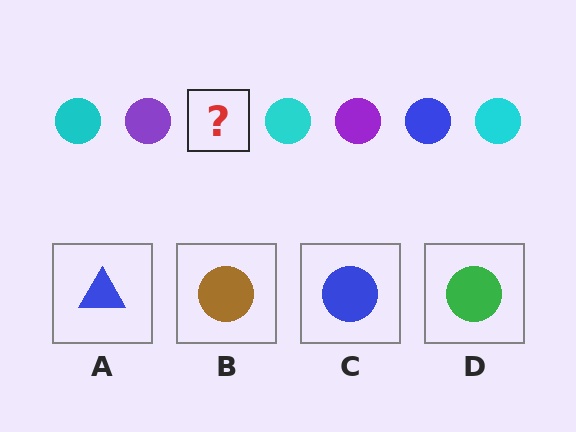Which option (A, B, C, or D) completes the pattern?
C.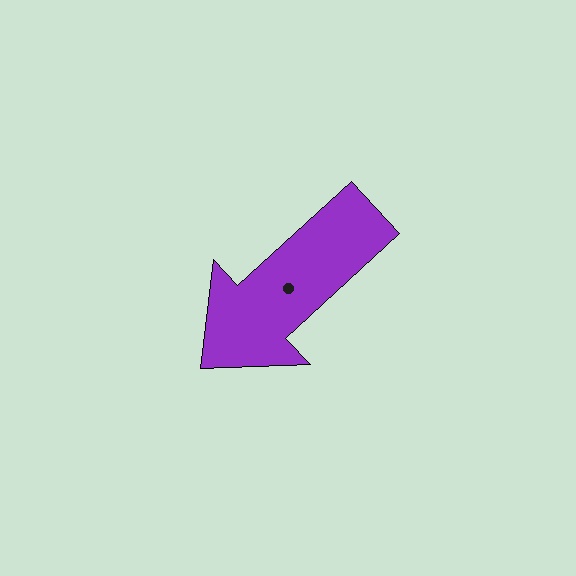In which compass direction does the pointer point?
Southwest.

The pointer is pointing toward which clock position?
Roughly 8 o'clock.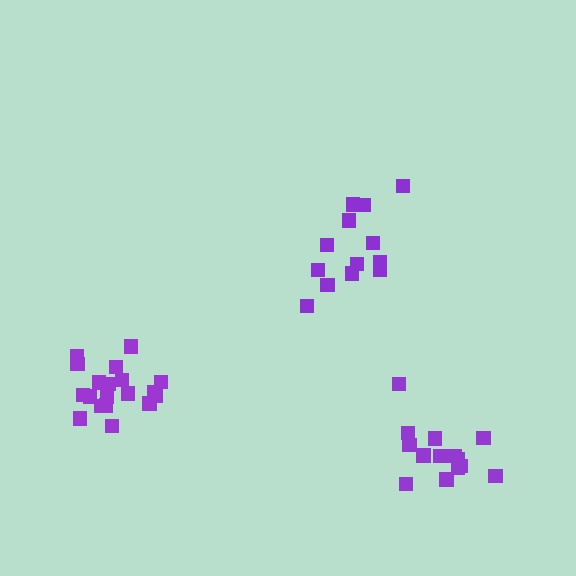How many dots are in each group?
Group 1: 13 dots, Group 2: 19 dots, Group 3: 14 dots (46 total).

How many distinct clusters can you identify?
There are 3 distinct clusters.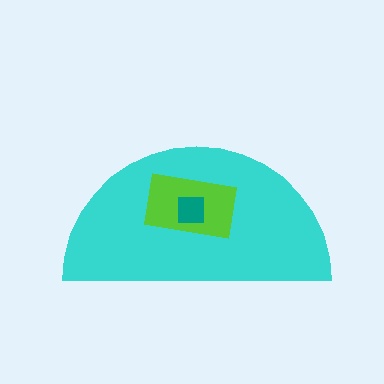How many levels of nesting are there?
3.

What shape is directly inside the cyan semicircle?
The lime rectangle.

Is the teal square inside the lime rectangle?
Yes.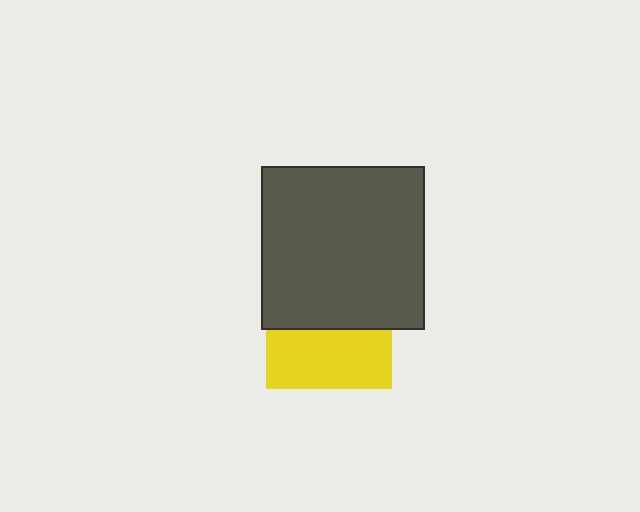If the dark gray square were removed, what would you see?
You would see the complete yellow square.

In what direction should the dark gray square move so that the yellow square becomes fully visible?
The dark gray square should move up. That is the shortest direction to clear the overlap and leave the yellow square fully visible.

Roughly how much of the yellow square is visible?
About half of it is visible (roughly 48%).